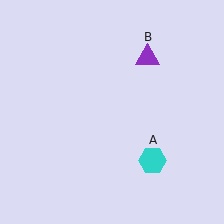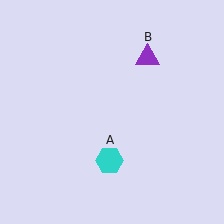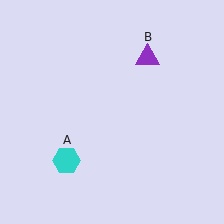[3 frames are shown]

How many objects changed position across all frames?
1 object changed position: cyan hexagon (object A).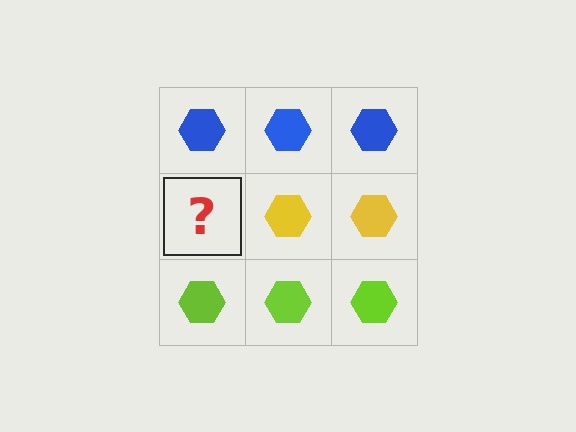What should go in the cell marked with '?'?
The missing cell should contain a yellow hexagon.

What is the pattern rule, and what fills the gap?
The rule is that each row has a consistent color. The gap should be filled with a yellow hexagon.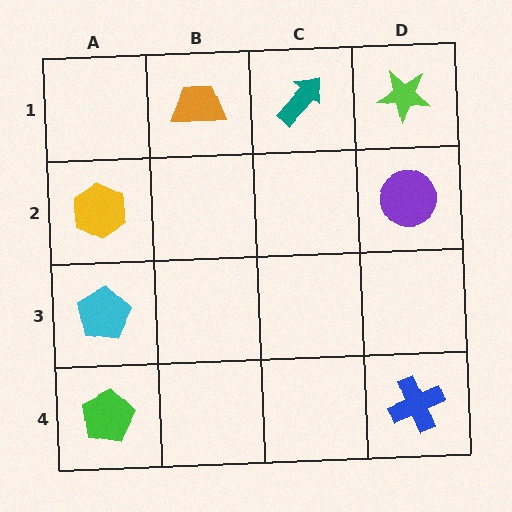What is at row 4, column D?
A blue cross.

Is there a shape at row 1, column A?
No, that cell is empty.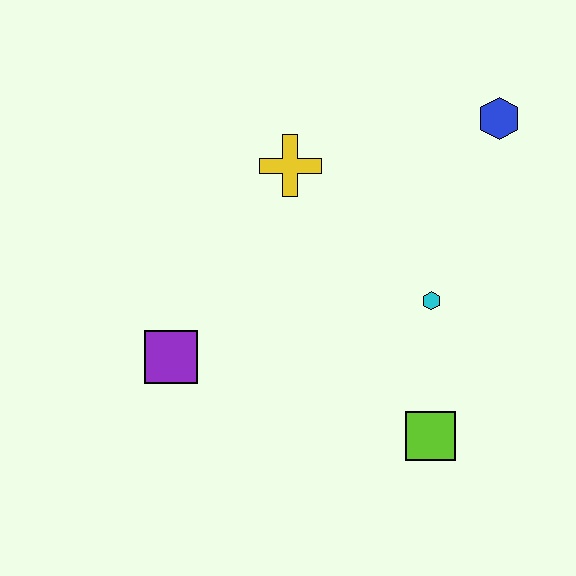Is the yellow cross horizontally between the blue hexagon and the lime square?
No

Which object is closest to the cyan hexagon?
The lime square is closest to the cyan hexagon.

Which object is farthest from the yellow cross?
The lime square is farthest from the yellow cross.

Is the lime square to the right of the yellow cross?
Yes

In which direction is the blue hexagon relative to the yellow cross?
The blue hexagon is to the right of the yellow cross.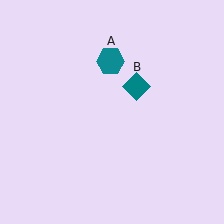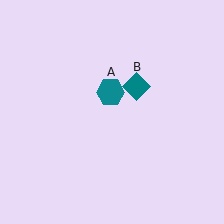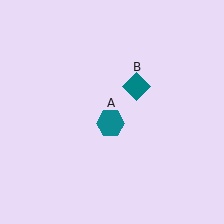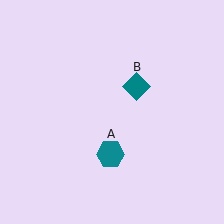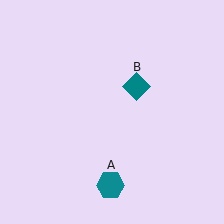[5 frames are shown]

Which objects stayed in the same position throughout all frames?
Teal diamond (object B) remained stationary.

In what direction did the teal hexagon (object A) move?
The teal hexagon (object A) moved down.